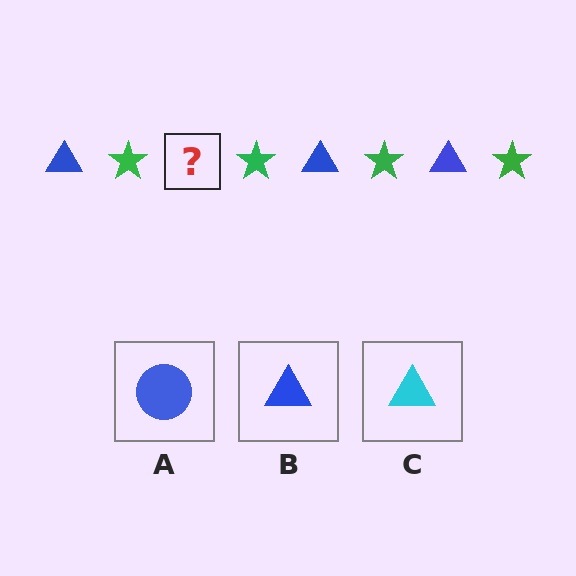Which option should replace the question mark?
Option B.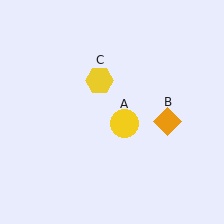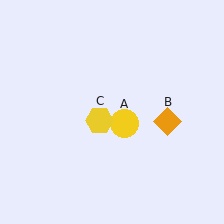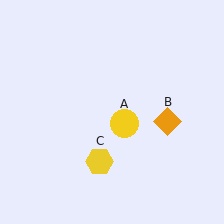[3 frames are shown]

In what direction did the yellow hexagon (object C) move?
The yellow hexagon (object C) moved down.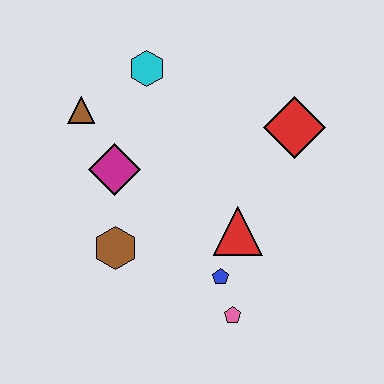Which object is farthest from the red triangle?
The brown triangle is farthest from the red triangle.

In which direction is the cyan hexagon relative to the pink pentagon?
The cyan hexagon is above the pink pentagon.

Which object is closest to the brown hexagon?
The magenta diamond is closest to the brown hexagon.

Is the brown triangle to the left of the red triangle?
Yes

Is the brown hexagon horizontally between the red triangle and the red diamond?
No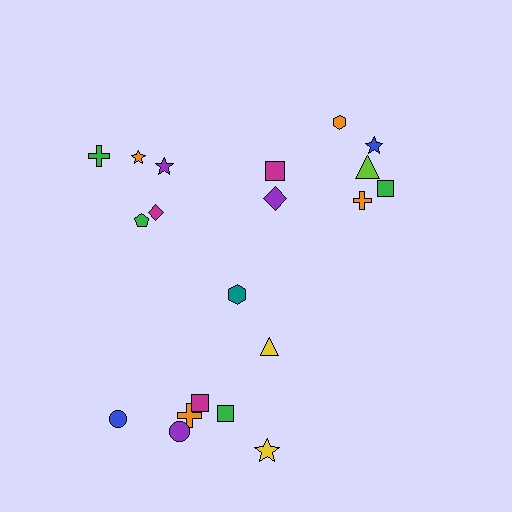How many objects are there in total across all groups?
There are 20 objects.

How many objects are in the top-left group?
There are 5 objects.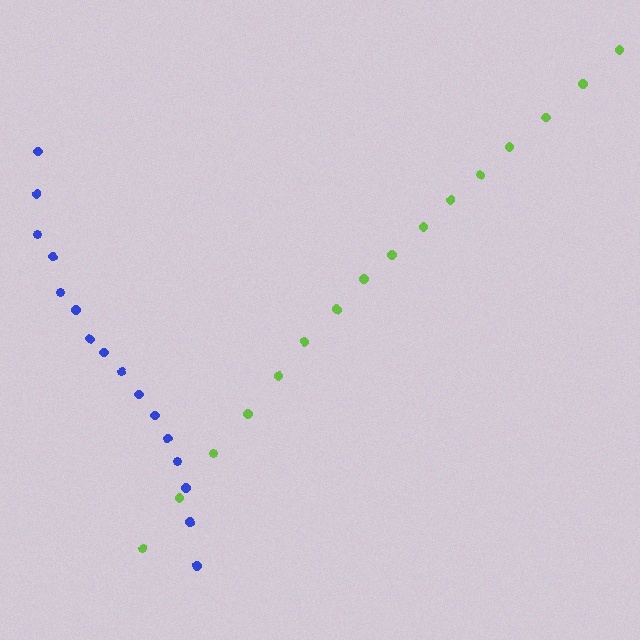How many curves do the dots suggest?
There are 2 distinct paths.